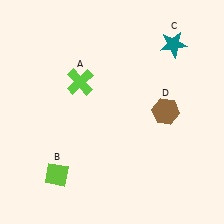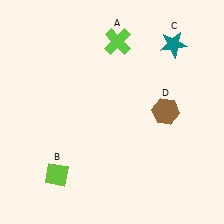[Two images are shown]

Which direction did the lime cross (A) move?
The lime cross (A) moved up.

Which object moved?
The lime cross (A) moved up.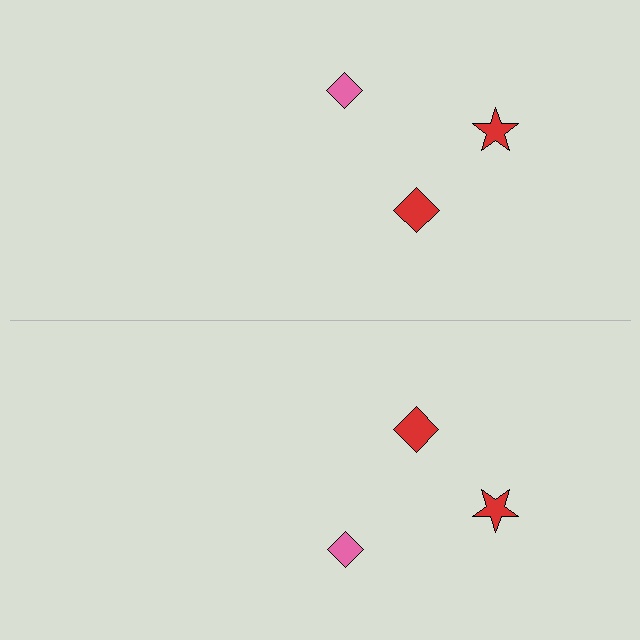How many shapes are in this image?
There are 6 shapes in this image.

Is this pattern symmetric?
Yes, this pattern has bilateral (reflection) symmetry.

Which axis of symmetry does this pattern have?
The pattern has a horizontal axis of symmetry running through the center of the image.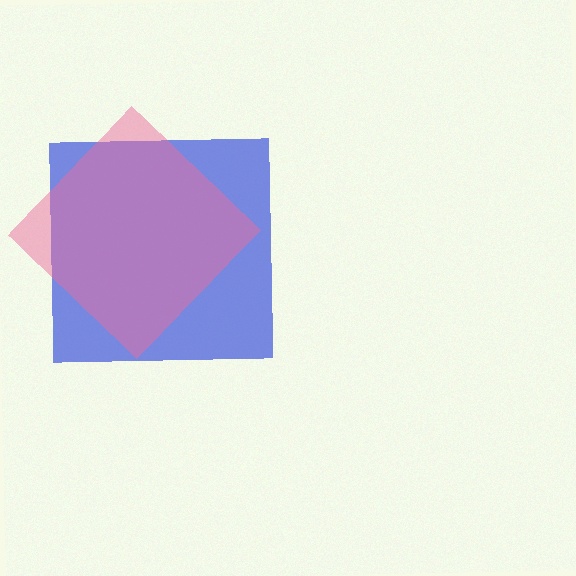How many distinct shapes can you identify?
There are 2 distinct shapes: a blue square, a pink diamond.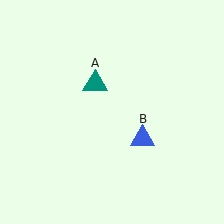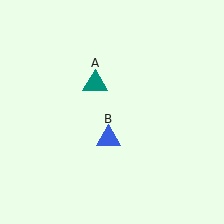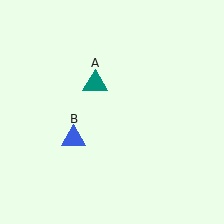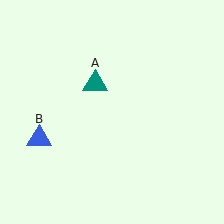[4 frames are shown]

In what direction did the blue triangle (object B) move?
The blue triangle (object B) moved left.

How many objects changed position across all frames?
1 object changed position: blue triangle (object B).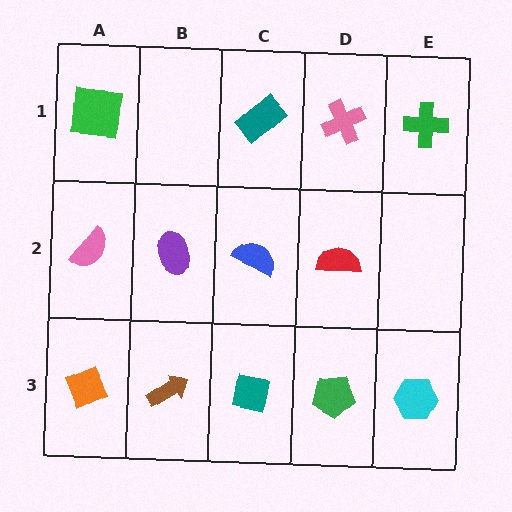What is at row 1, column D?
A pink cross.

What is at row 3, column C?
A teal square.